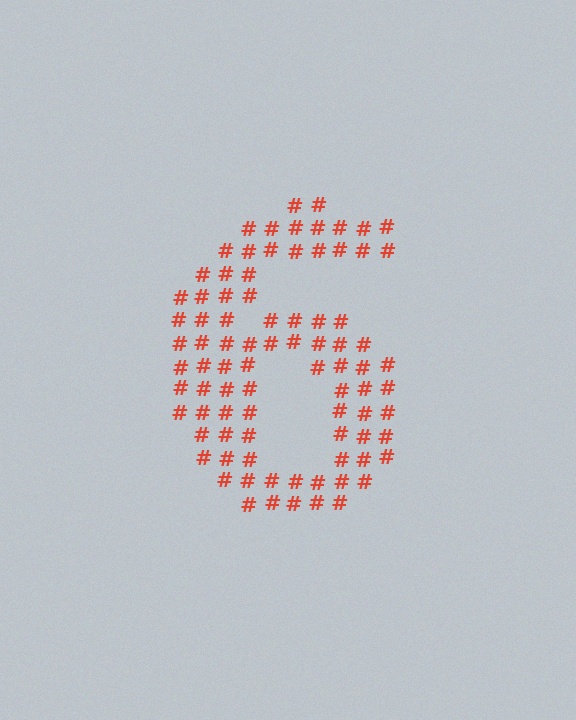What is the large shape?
The large shape is the digit 6.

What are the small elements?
The small elements are hash symbols.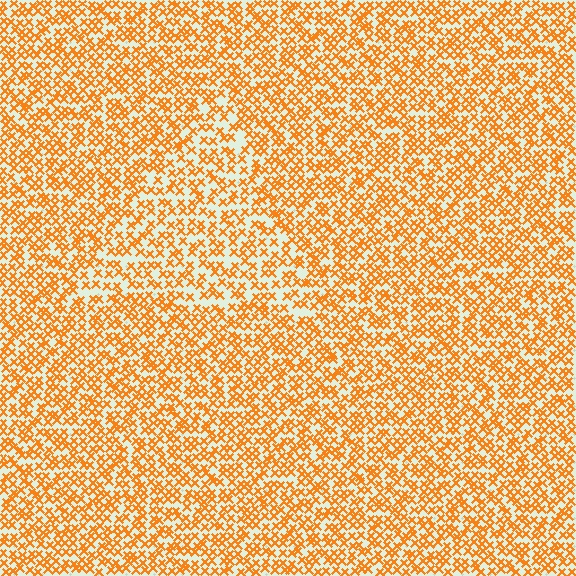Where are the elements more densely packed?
The elements are more densely packed outside the triangle boundary.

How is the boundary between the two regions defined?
The boundary is defined by a change in element density (approximately 1.4x ratio). All elements are the same color, size, and shape.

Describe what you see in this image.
The image contains small orange elements arranged at two different densities. A triangle-shaped region is visible where the elements are less densely packed than the surrounding area.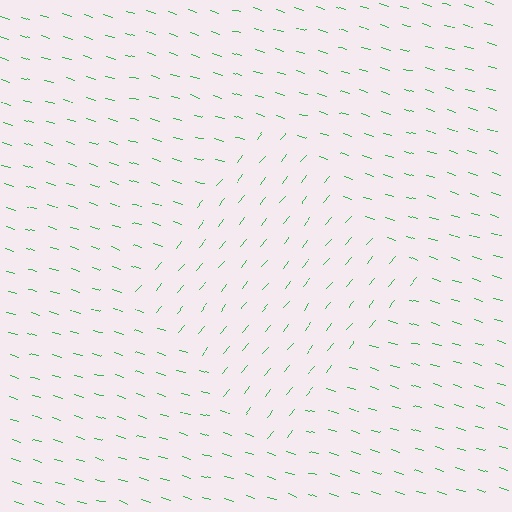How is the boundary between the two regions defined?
The boundary is defined purely by a change in line orientation (approximately 68 degrees difference). All lines are the same color and thickness.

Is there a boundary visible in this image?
Yes, there is a texture boundary formed by a change in line orientation.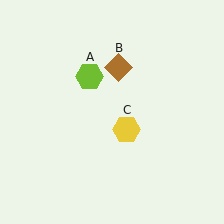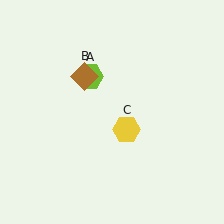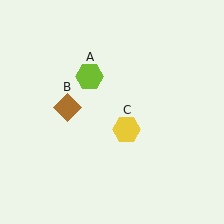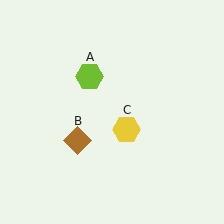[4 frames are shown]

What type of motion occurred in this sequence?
The brown diamond (object B) rotated counterclockwise around the center of the scene.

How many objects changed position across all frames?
1 object changed position: brown diamond (object B).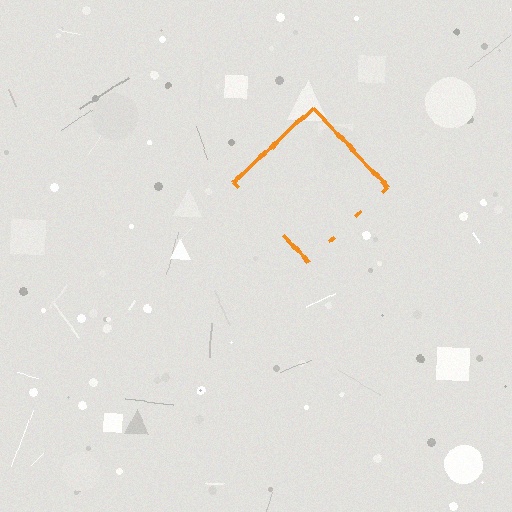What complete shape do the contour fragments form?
The contour fragments form a diamond.